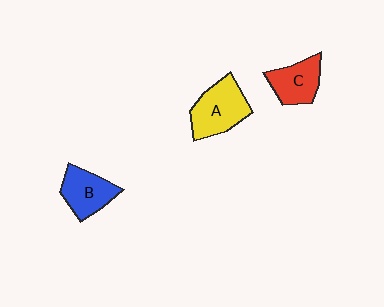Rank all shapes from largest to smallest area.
From largest to smallest: A (yellow), B (blue), C (red).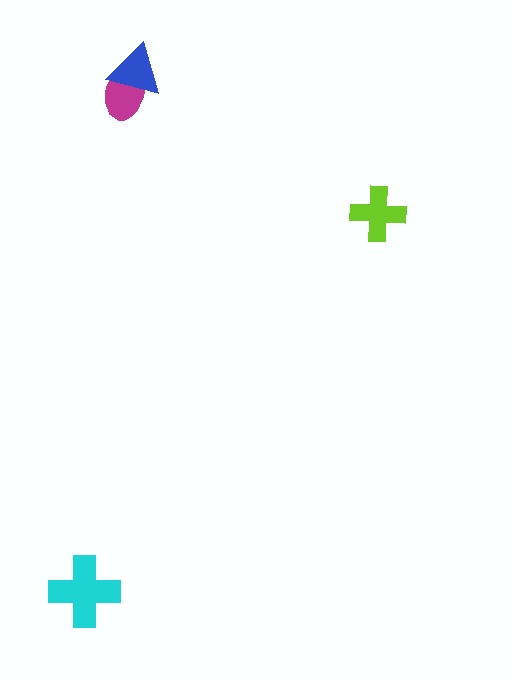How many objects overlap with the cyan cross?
0 objects overlap with the cyan cross.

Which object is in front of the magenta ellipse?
The blue triangle is in front of the magenta ellipse.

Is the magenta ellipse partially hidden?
Yes, it is partially covered by another shape.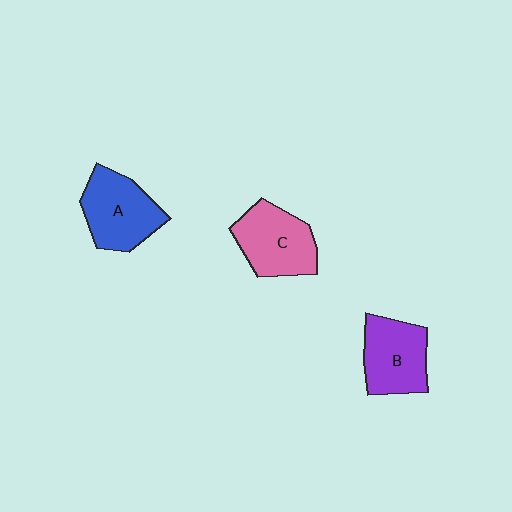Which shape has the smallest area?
Shape B (purple).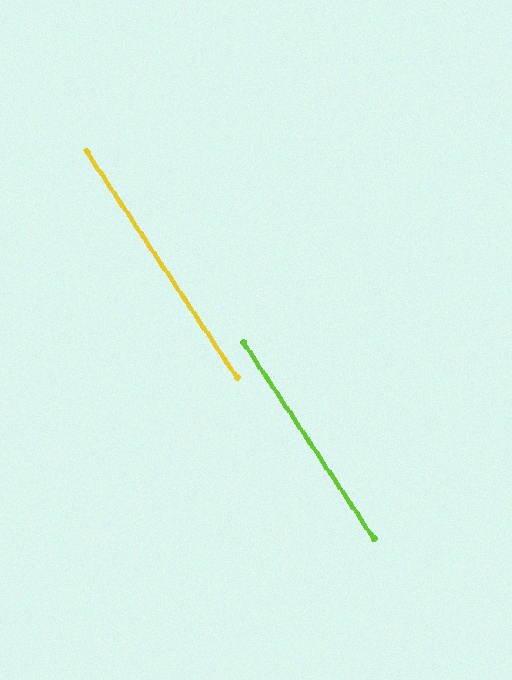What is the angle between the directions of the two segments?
Approximately 0 degrees.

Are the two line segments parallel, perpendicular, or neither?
Parallel — their directions differ by only 0.1°.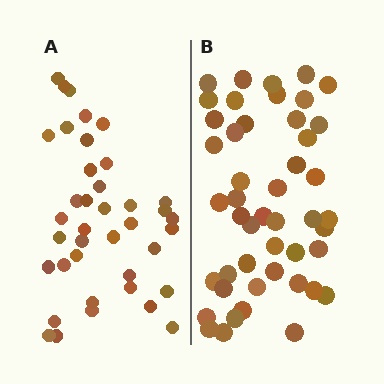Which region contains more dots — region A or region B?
Region B (the right region) has more dots.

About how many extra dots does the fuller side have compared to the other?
Region B has roughly 8 or so more dots than region A.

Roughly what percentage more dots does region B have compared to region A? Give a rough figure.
About 20% more.